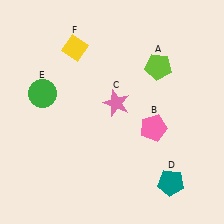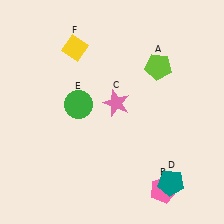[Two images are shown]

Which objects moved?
The objects that moved are: the pink pentagon (B), the green circle (E).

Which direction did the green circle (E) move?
The green circle (E) moved right.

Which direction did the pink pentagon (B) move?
The pink pentagon (B) moved down.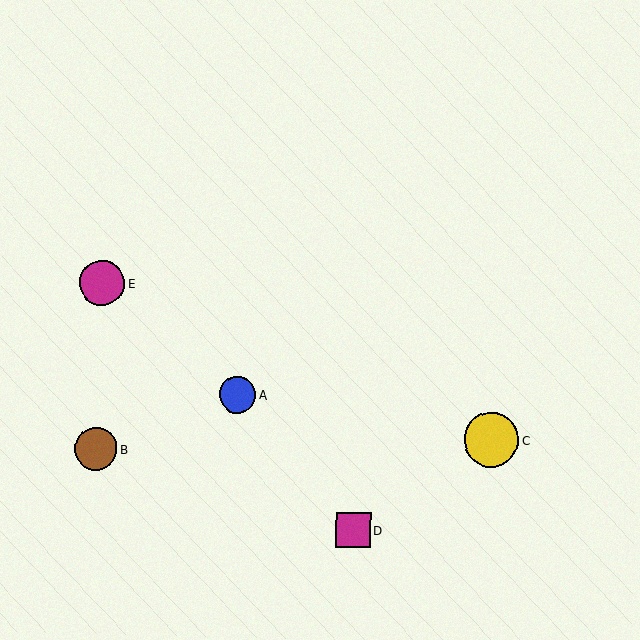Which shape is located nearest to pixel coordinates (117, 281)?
The magenta circle (labeled E) at (102, 283) is nearest to that location.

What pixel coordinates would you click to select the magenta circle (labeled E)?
Click at (102, 283) to select the magenta circle E.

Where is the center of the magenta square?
The center of the magenta square is at (353, 530).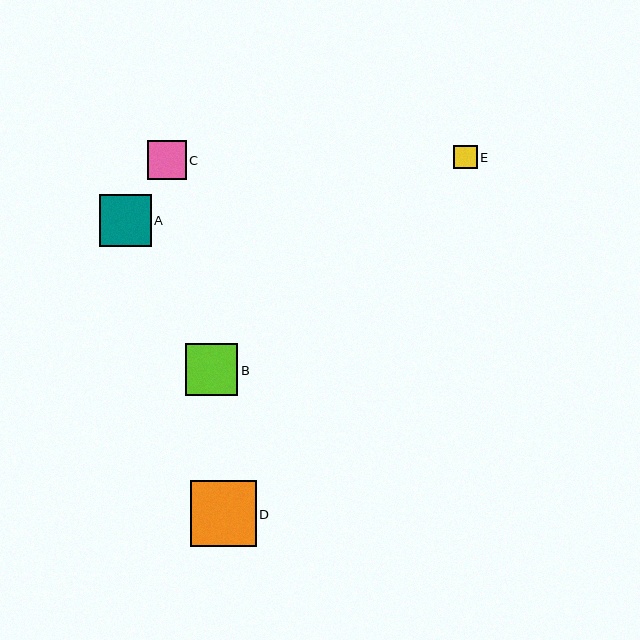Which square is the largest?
Square D is the largest with a size of approximately 66 pixels.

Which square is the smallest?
Square E is the smallest with a size of approximately 24 pixels.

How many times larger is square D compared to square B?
Square D is approximately 1.3 times the size of square B.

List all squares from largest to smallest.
From largest to smallest: D, B, A, C, E.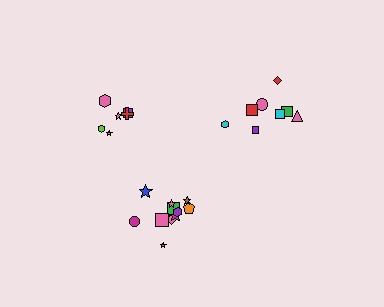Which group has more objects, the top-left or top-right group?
The top-right group.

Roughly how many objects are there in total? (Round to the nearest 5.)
Roughly 25 objects in total.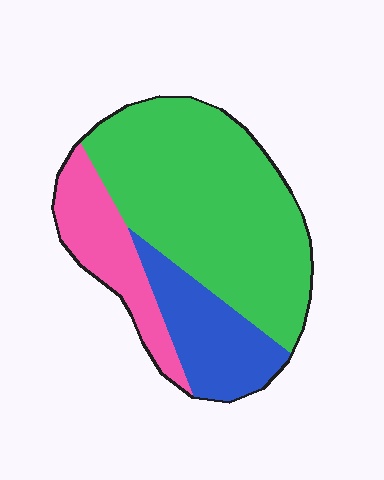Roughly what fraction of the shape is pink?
Pink covers around 20% of the shape.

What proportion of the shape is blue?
Blue covers 20% of the shape.